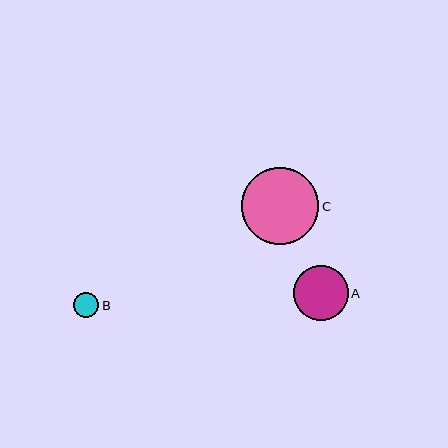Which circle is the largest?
Circle C is the largest with a size of approximately 77 pixels.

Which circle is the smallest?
Circle B is the smallest with a size of approximately 25 pixels.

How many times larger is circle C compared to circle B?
Circle C is approximately 3.1 times the size of circle B.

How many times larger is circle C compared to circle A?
Circle C is approximately 1.4 times the size of circle A.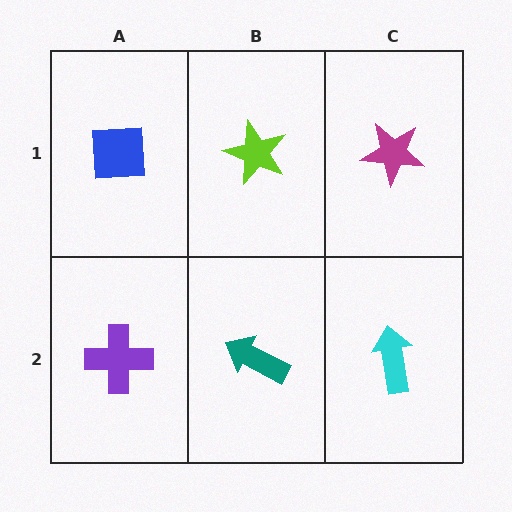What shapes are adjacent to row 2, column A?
A blue square (row 1, column A), a teal arrow (row 2, column B).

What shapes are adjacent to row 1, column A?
A purple cross (row 2, column A), a lime star (row 1, column B).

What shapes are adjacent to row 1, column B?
A teal arrow (row 2, column B), a blue square (row 1, column A), a magenta star (row 1, column C).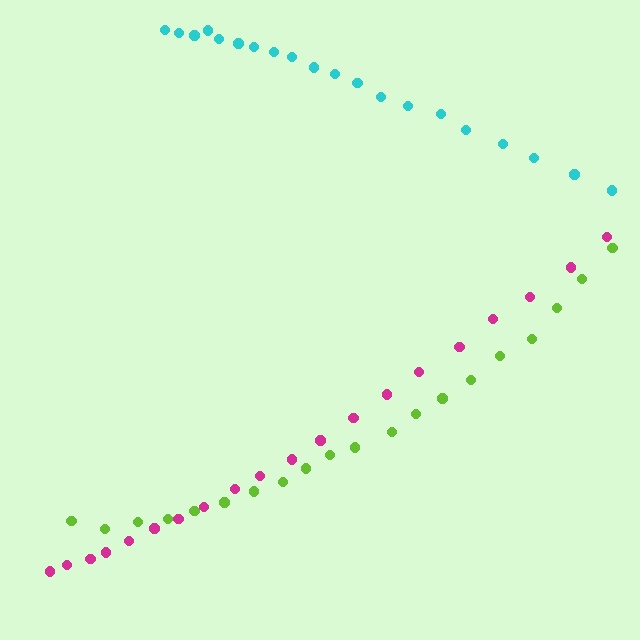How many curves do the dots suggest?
There are 3 distinct paths.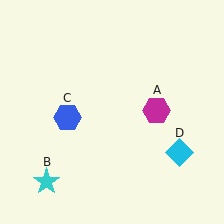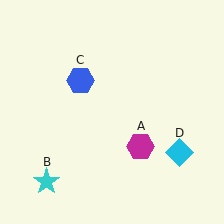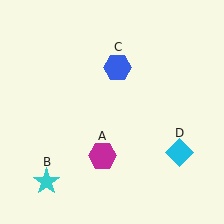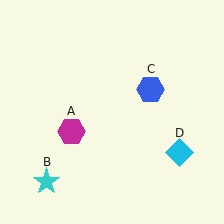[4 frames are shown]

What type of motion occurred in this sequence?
The magenta hexagon (object A), blue hexagon (object C) rotated clockwise around the center of the scene.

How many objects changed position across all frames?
2 objects changed position: magenta hexagon (object A), blue hexagon (object C).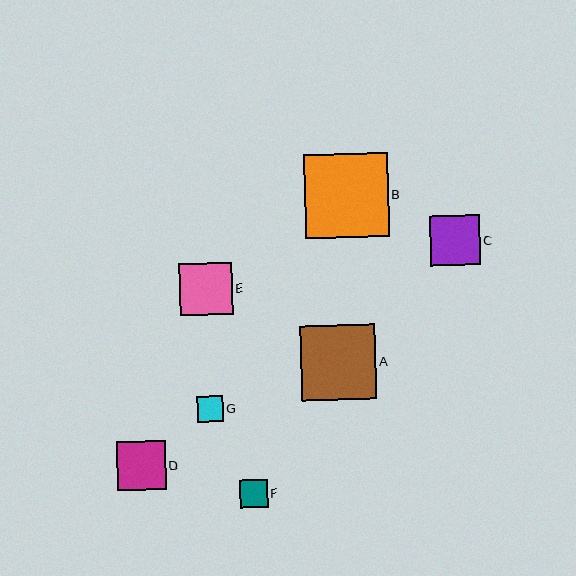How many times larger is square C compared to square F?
Square C is approximately 1.8 times the size of square F.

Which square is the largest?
Square B is the largest with a size of approximately 84 pixels.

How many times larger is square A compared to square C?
Square A is approximately 1.5 times the size of square C.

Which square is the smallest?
Square G is the smallest with a size of approximately 26 pixels.